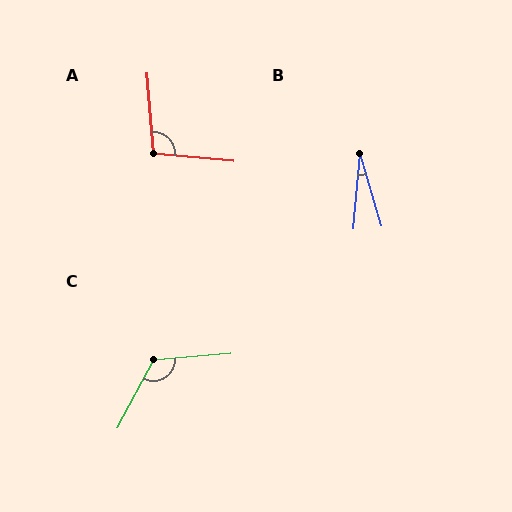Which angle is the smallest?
B, at approximately 21 degrees.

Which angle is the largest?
C, at approximately 123 degrees.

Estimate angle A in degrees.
Approximately 100 degrees.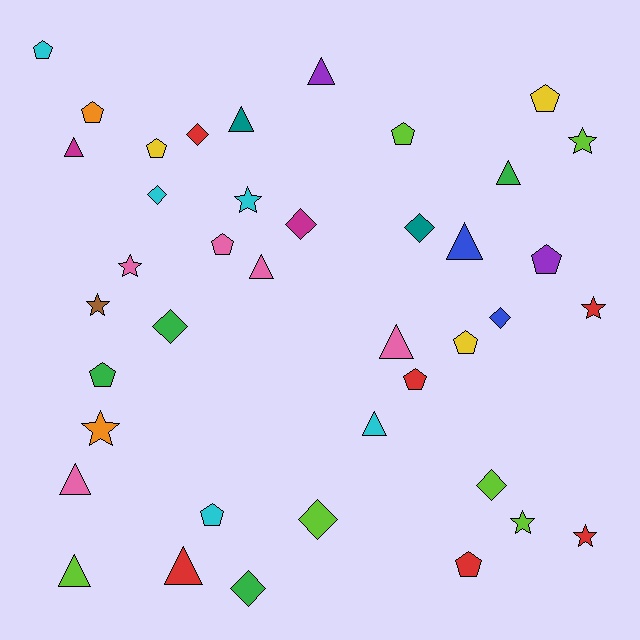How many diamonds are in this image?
There are 9 diamonds.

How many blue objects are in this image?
There are 2 blue objects.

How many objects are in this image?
There are 40 objects.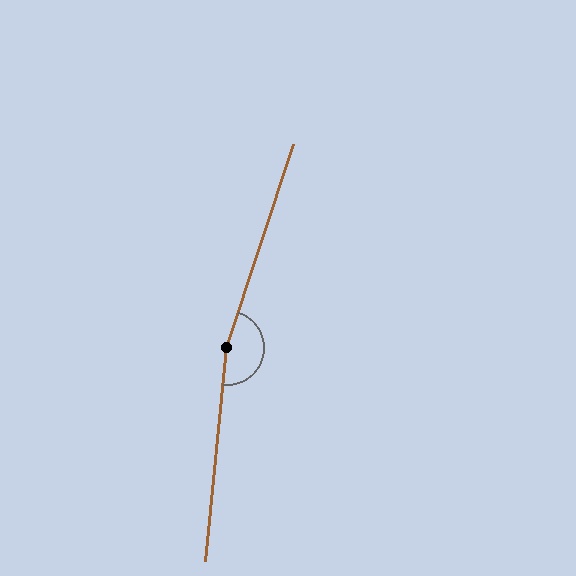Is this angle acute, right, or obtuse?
It is obtuse.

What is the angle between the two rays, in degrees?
Approximately 168 degrees.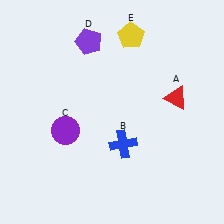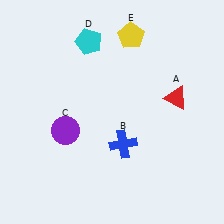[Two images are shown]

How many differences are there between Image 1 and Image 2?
There is 1 difference between the two images.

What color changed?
The pentagon (D) changed from purple in Image 1 to cyan in Image 2.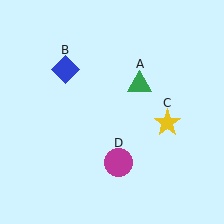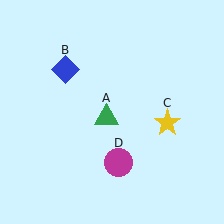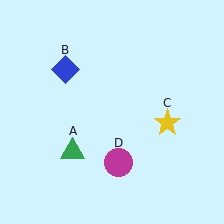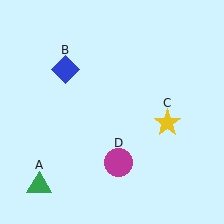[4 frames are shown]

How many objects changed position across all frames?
1 object changed position: green triangle (object A).